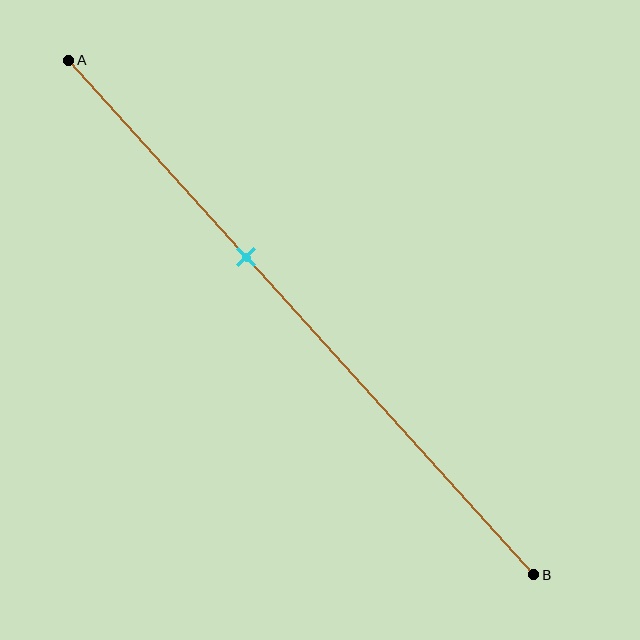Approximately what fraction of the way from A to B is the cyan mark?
The cyan mark is approximately 40% of the way from A to B.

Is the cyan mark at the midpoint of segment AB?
No, the mark is at about 40% from A, not at the 50% midpoint.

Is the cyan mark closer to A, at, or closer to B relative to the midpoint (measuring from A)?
The cyan mark is closer to point A than the midpoint of segment AB.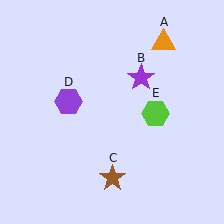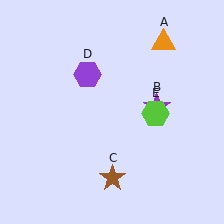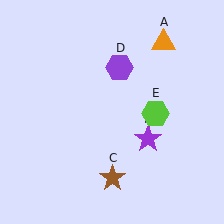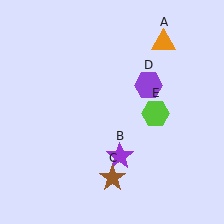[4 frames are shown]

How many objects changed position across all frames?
2 objects changed position: purple star (object B), purple hexagon (object D).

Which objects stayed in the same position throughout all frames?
Orange triangle (object A) and brown star (object C) and lime hexagon (object E) remained stationary.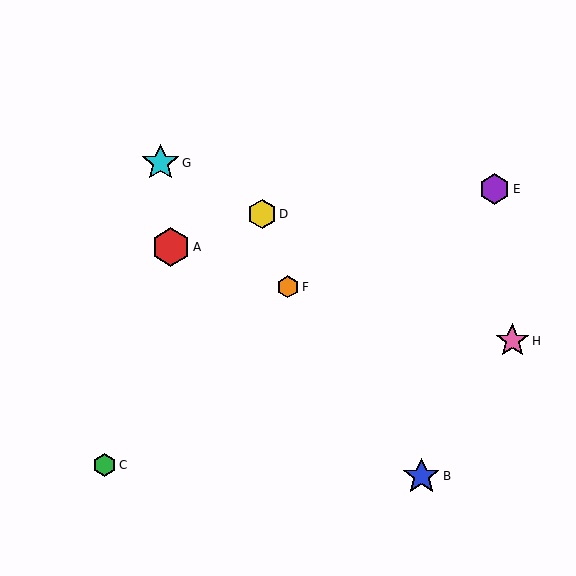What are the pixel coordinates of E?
Object E is at (495, 189).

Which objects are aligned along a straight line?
Objects D, G, H are aligned along a straight line.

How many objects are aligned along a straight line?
3 objects (D, G, H) are aligned along a straight line.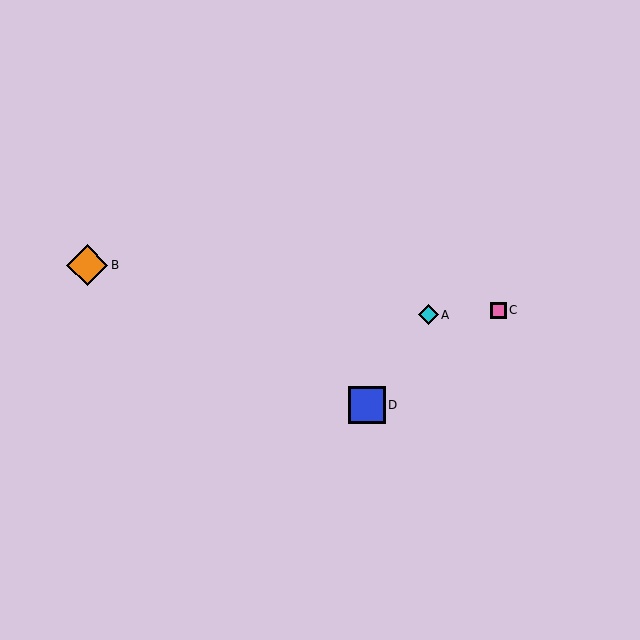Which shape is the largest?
The orange diamond (labeled B) is the largest.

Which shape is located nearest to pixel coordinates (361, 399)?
The blue square (labeled D) at (367, 405) is nearest to that location.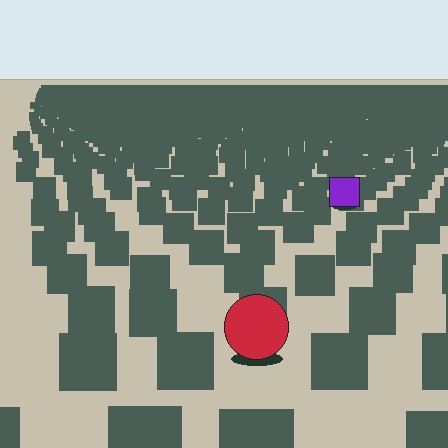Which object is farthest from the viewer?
The purple square is farthest from the viewer. It appears smaller and the ground texture around it is denser.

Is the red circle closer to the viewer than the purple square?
Yes. The red circle is closer — you can tell from the texture gradient: the ground texture is coarser near it.